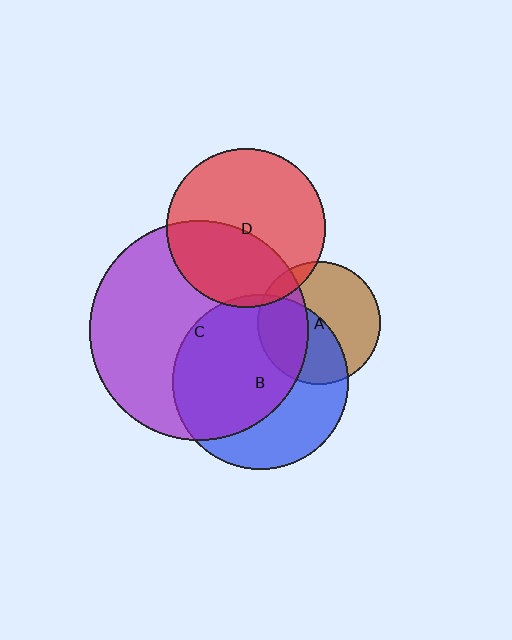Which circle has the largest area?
Circle C (purple).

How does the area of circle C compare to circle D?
Approximately 1.9 times.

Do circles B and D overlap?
Yes.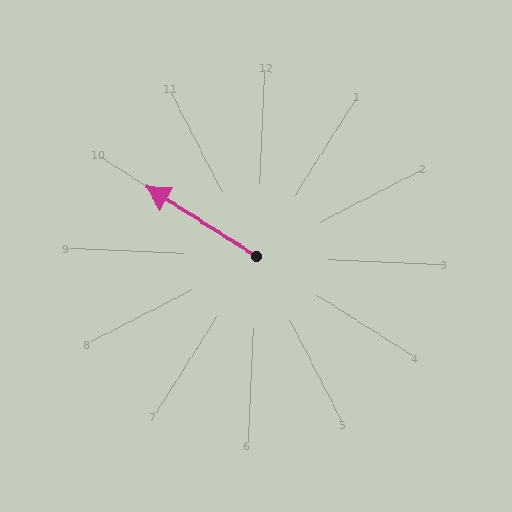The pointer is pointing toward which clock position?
Roughly 10 o'clock.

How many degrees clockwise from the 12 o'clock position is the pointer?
Approximately 300 degrees.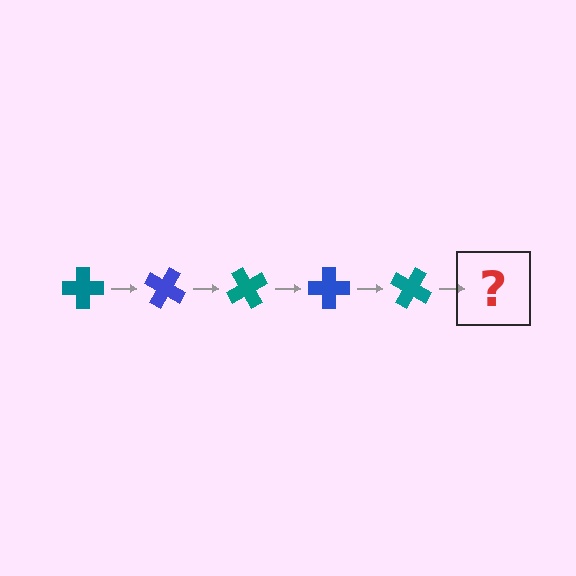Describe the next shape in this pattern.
It should be a blue cross, rotated 150 degrees from the start.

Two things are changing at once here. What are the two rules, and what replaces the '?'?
The two rules are that it rotates 30 degrees each step and the color cycles through teal and blue. The '?' should be a blue cross, rotated 150 degrees from the start.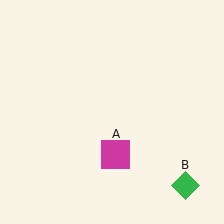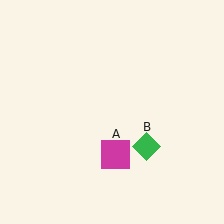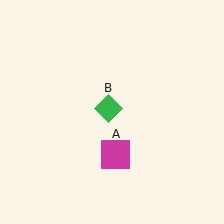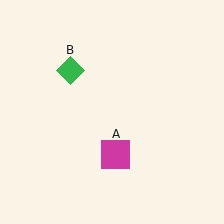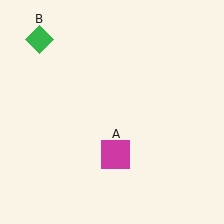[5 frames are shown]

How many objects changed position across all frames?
1 object changed position: green diamond (object B).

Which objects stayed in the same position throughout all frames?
Magenta square (object A) remained stationary.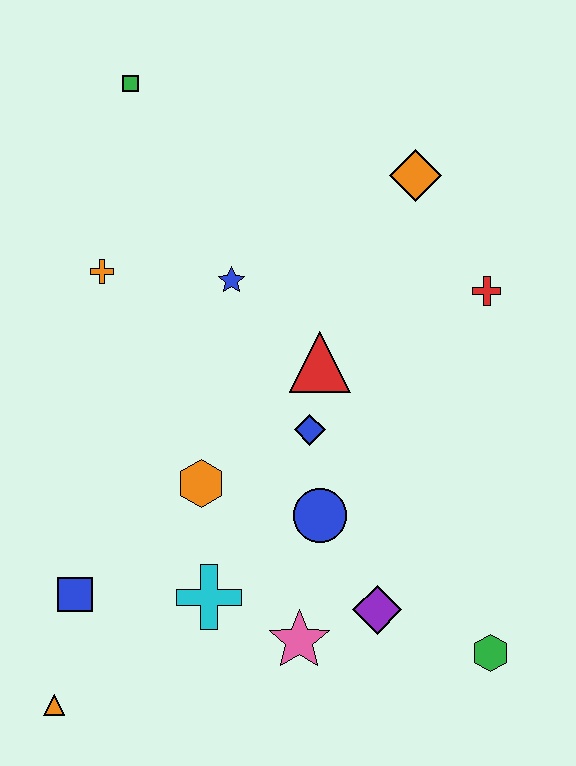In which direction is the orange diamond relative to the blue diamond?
The orange diamond is above the blue diamond.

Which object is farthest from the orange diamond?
The orange triangle is farthest from the orange diamond.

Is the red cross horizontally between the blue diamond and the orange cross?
No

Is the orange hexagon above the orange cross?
No